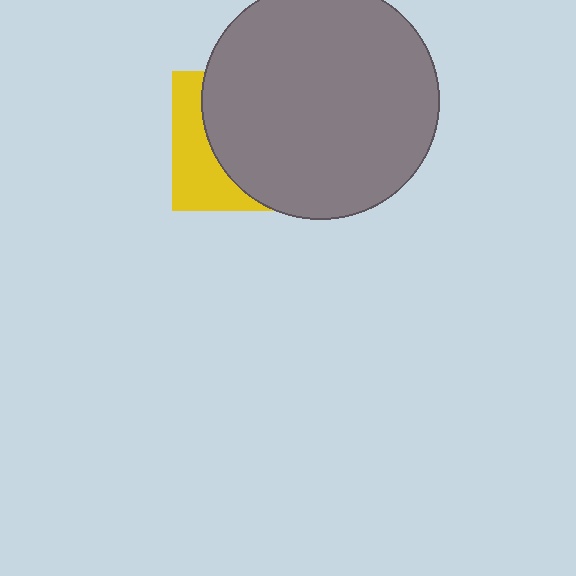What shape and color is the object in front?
The object in front is a gray circle.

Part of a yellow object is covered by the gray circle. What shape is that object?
It is a square.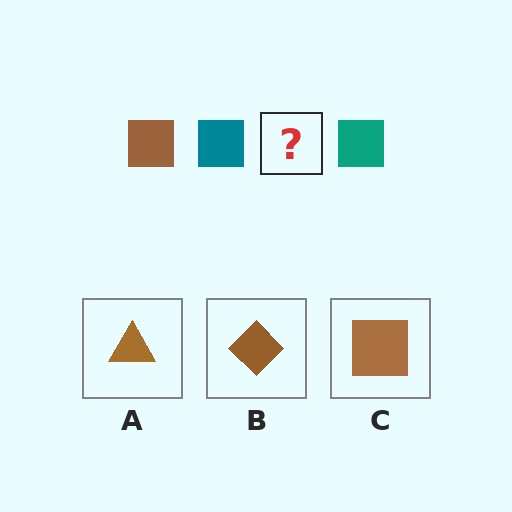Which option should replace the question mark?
Option C.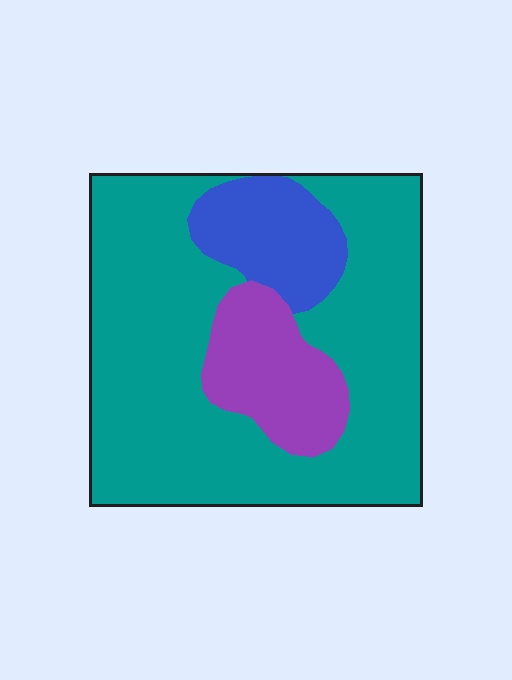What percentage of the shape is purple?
Purple takes up about one sixth (1/6) of the shape.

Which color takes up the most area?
Teal, at roughly 70%.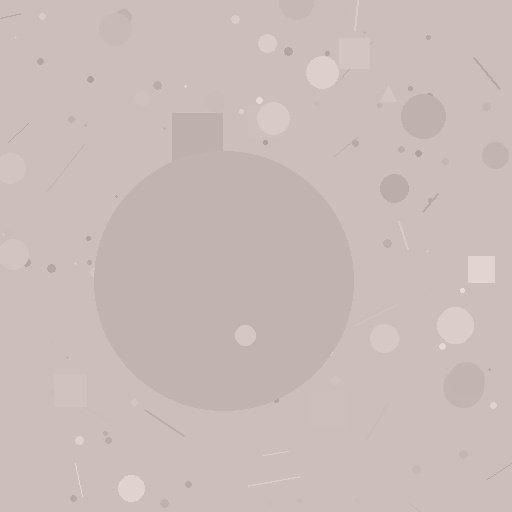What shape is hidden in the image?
A circle is hidden in the image.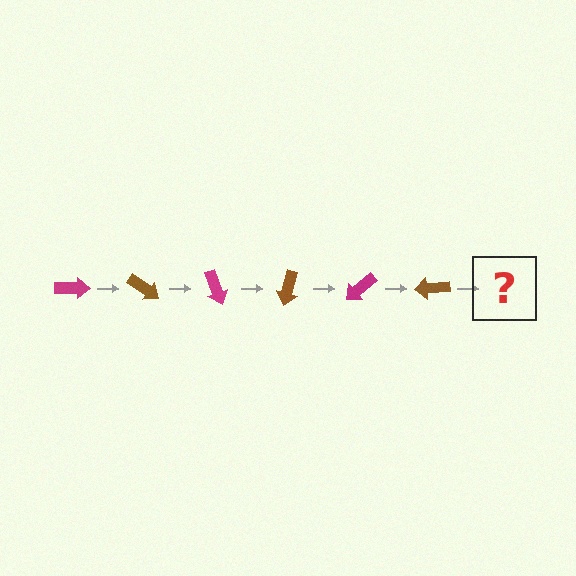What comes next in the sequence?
The next element should be a magenta arrow, rotated 210 degrees from the start.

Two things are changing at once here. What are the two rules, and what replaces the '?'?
The two rules are that it rotates 35 degrees each step and the color cycles through magenta and brown. The '?' should be a magenta arrow, rotated 210 degrees from the start.